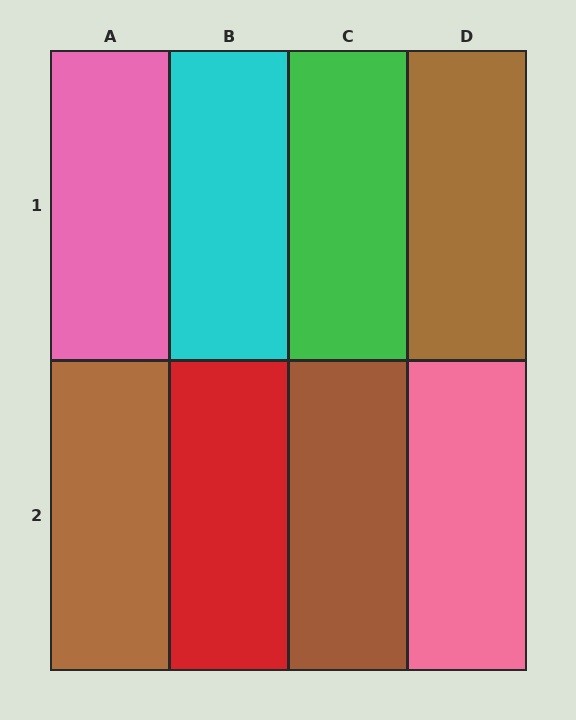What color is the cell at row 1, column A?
Pink.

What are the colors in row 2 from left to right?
Brown, red, brown, pink.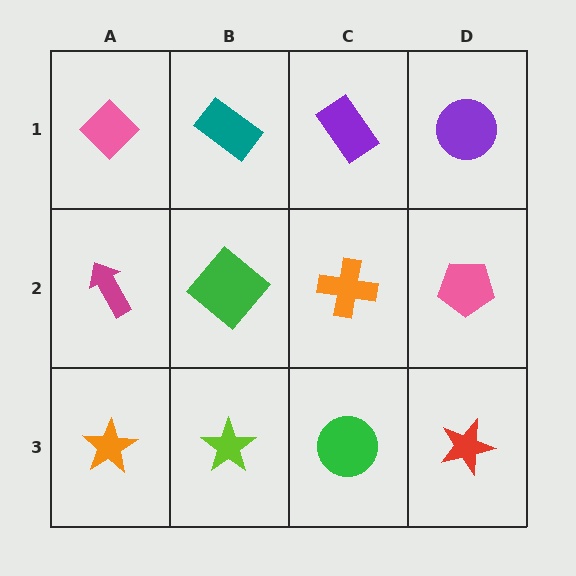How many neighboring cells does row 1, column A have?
2.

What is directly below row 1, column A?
A magenta arrow.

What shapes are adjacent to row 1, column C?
An orange cross (row 2, column C), a teal rectangle (row 1, column B), a purple circle (row 1, column D).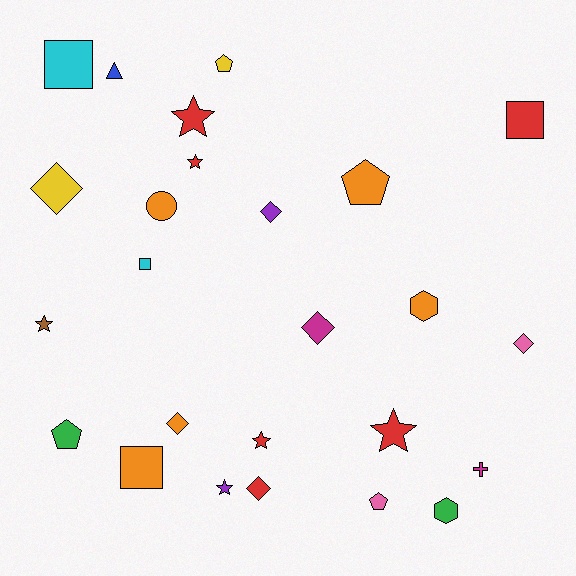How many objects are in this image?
There are 25 objects.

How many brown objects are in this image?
There is 1 brown object.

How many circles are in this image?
There is 1 circle.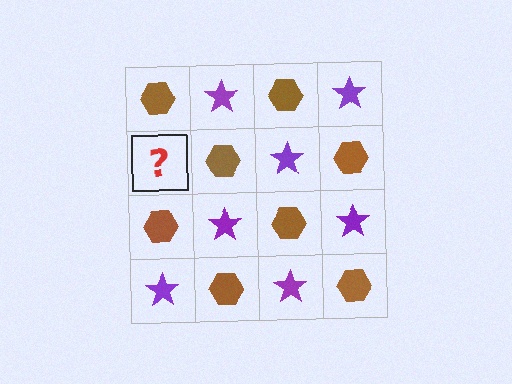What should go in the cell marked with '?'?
The missing cell should contain a purple star.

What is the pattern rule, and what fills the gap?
The rule is that it alternates brown hexagon and purple star in a checkerboard pattern. The gap should be filled with a purple star.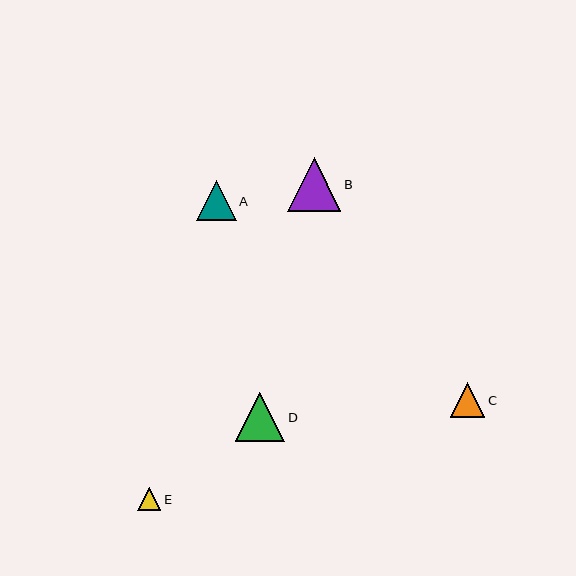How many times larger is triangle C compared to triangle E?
Triangle C is approximately 1.5 times the size of triangle E.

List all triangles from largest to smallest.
From largest to smallest: B, D, A, C, E.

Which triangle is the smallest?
Triangle E is the smallest with a size of approximately 23 pixels.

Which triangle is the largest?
Triangle B is the largest with a size of approximately 54 pixels.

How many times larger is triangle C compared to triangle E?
Triangle C is approximately 1.5 times the size of triangle E.